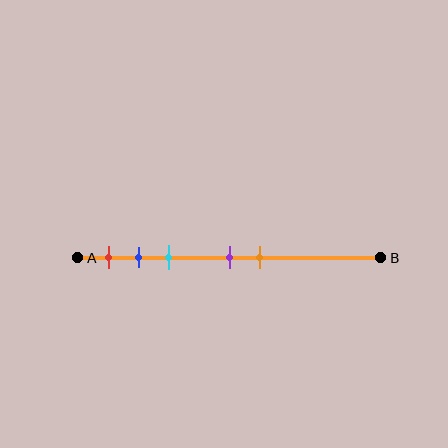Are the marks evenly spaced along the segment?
No, the marks are not evenly spaced.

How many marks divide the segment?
There are 5 marks dividing the segment.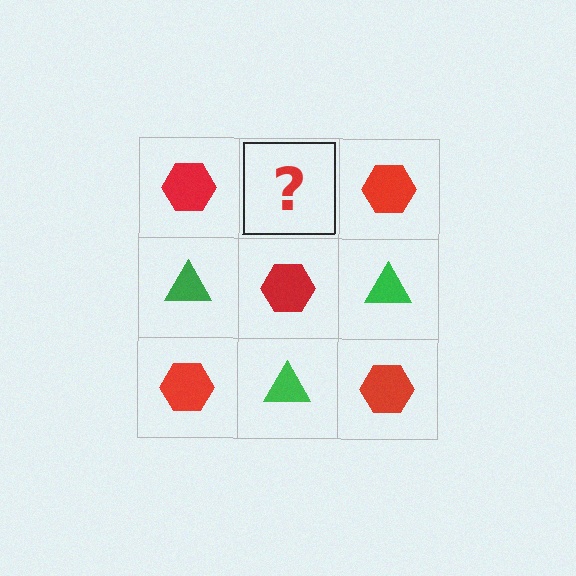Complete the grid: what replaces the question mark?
The question mark should be replaced with a green triangle.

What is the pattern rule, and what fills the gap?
The rule is that it alternates red hexagon and green triangle in a checkerboard pattern. The gap should be filled with a green triangle.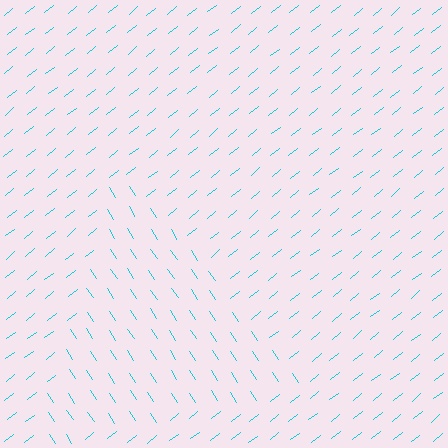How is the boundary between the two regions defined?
The boundary is defined purely by a change in line orientation (approximately 85 degrees difference). All lines are the same color and thickness.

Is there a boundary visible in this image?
Yes, there is a texture boundary formed by a change in line orientation.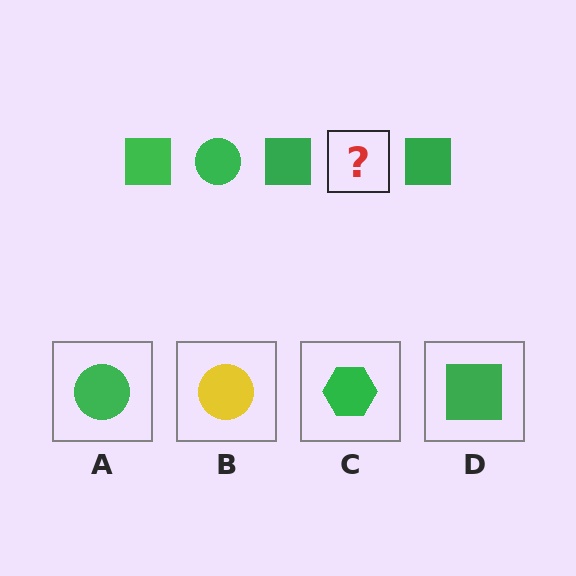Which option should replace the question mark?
Option A.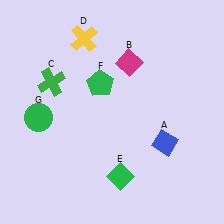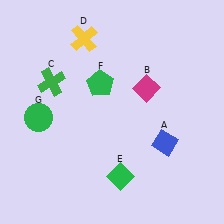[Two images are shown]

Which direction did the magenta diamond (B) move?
The magenta diamond (B) moved down.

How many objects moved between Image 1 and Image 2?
1 object moved between the two images.